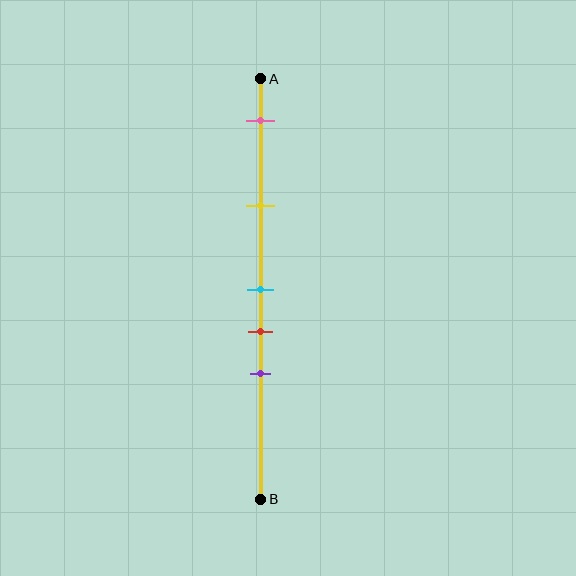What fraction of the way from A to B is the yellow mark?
The yellow mark is approximately 30% (0.3) of the way from A to B.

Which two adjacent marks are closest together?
The cyan and red marks are the closest adjacent pair.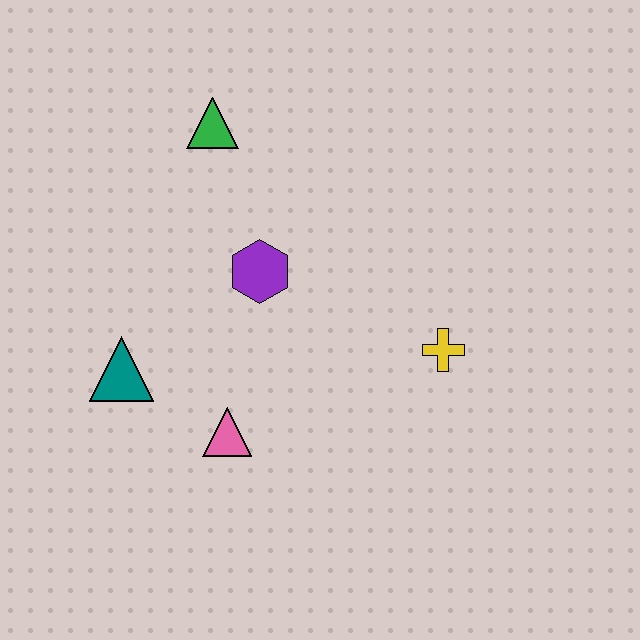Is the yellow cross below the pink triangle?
No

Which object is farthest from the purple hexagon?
The yellow cross is farthest from the purple hexagon.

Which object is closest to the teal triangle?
The pink triangle is closest to the teal triangle.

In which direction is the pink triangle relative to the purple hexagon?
The pink triangle is below the purple hexagon.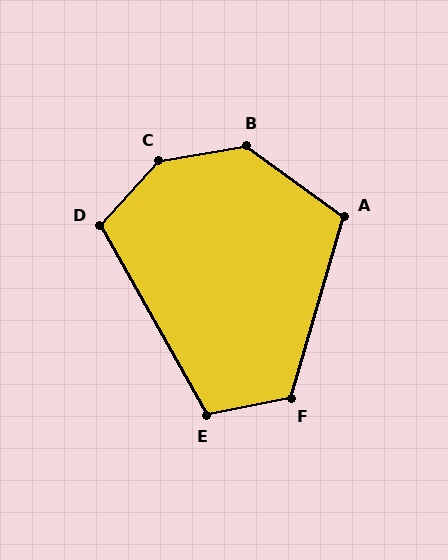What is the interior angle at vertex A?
Approximately 110 degrees (obtuse).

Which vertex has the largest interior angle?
C, at approximately 142 degrees.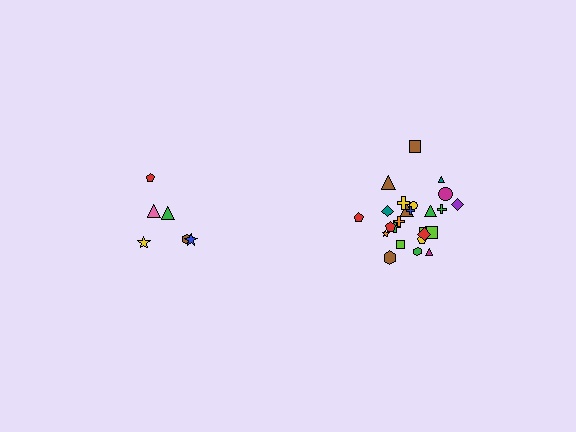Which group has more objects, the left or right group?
The right group.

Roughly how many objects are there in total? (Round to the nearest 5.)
Roughly 30 objects in total.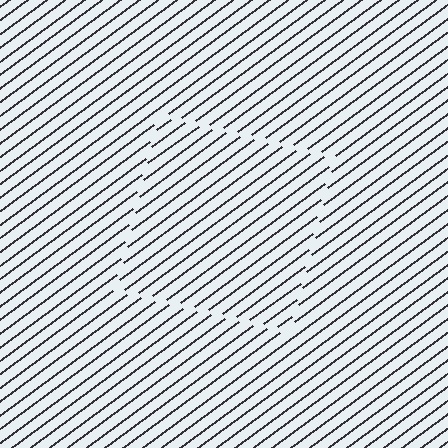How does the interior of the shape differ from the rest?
The interior of the shape contains the same grating, shifted by half a period — the contour is defined by the phase discontinuity where line-ends from the inner and outer gratings abut.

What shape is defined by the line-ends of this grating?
An illusory square. The interior of the shape contains the same grating, shifted by half a period — the contour is defined by the phase discontinuity where line-ends from the inner and outer gratings abut.